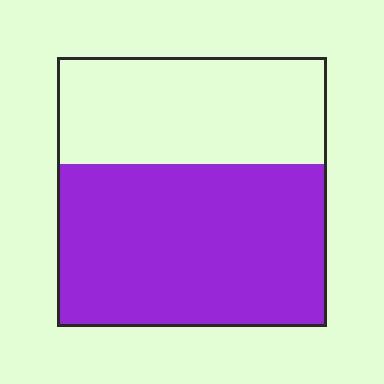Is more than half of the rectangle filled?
Yes.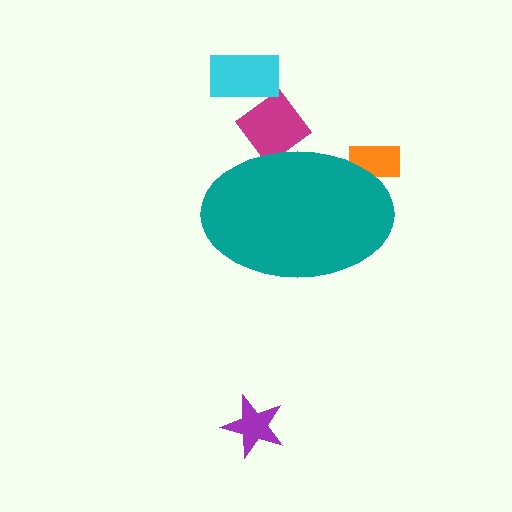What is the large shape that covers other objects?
A teal ellipse.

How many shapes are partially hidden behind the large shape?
2 shapes are partially hidden.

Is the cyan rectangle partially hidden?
No, the cyan rectangle is fully visible.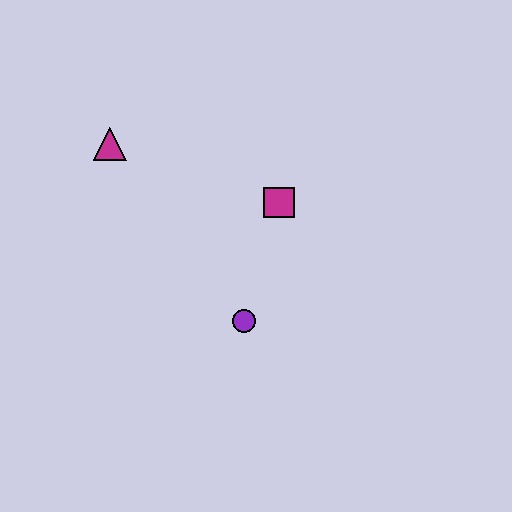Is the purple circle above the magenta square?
No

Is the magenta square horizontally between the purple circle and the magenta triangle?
No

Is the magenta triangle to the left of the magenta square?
Yes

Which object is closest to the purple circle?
The magenta square is closest to the purple circle.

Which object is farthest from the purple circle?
The magenta triangle is farthest from the purple circle.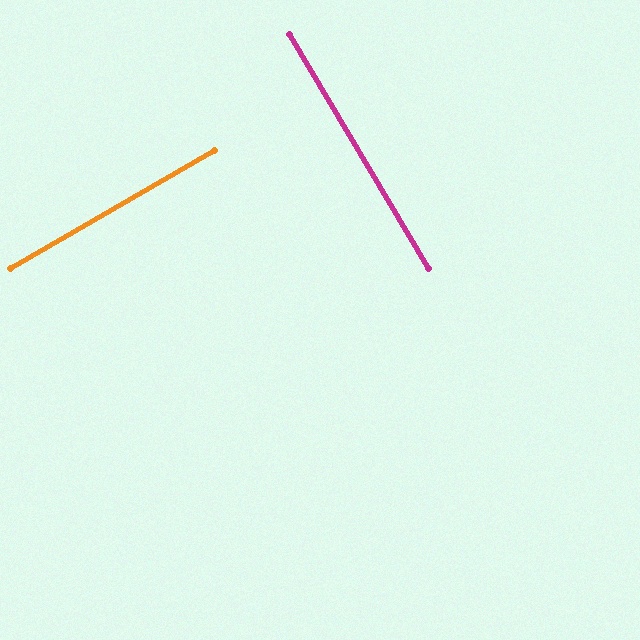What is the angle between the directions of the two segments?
Approximately 89 degrees.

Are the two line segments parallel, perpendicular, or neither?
Perpendicular — they meet at approximately 89°.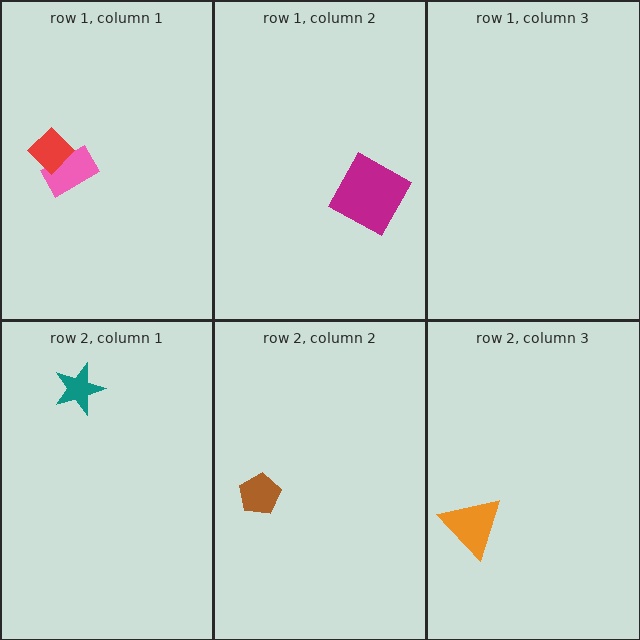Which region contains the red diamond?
The row 1, column 1 region.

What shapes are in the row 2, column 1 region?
The teal star.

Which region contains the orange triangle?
The row 2, column 3 region.